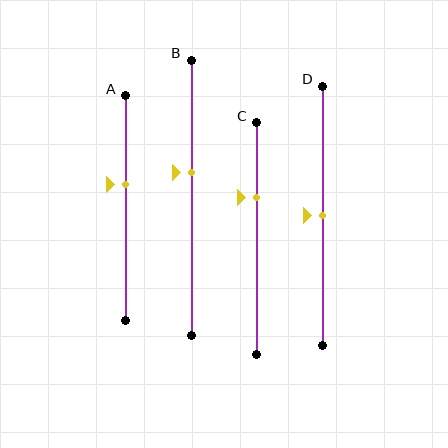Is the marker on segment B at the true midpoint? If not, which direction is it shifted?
No, the marker on segment B is shifted upward by about 9% of the segment length.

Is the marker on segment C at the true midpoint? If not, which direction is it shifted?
No, the marker on segment C is shifted upward by about 18% of the segment length.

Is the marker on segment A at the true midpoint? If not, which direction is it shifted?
No, the marker on segment A is shifted upward by about 10% of the segment length.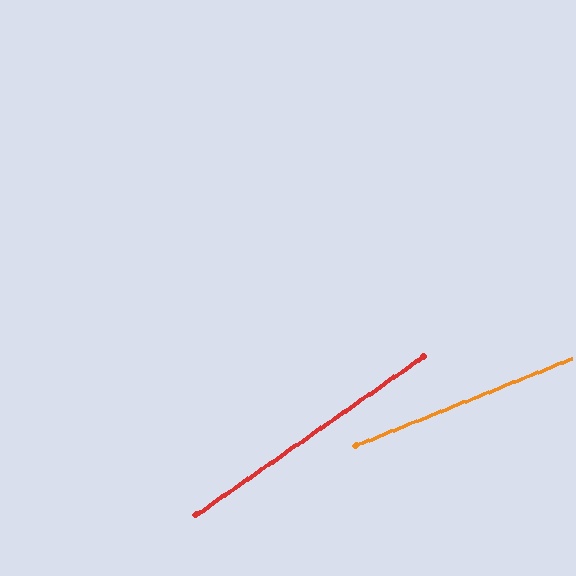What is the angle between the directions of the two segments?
Approximately 13 degrees.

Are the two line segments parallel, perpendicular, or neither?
Neither parallel nor perpendicular — they differ by about 13°.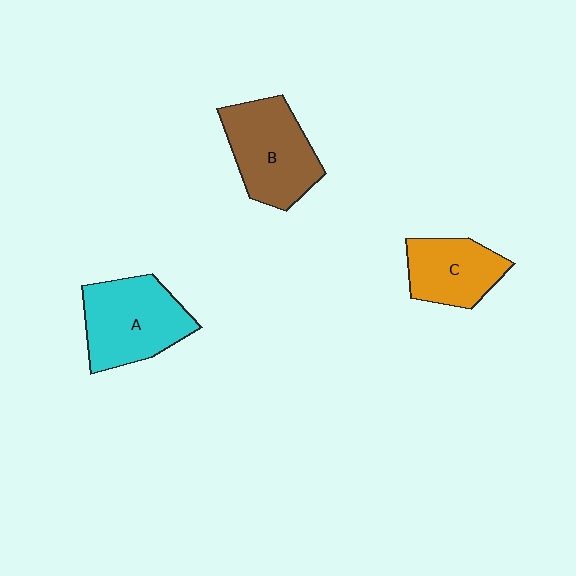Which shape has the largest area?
Shape A (cyan).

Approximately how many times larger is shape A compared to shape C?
Approximately 1.4 times.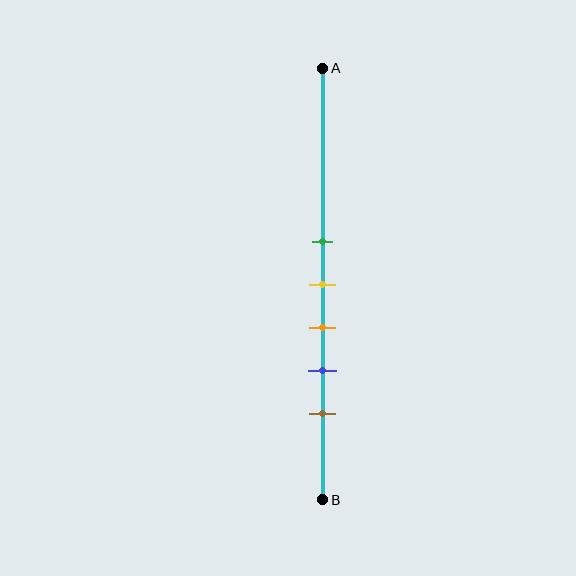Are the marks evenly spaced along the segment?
Yes, the marks are approximately evenly spaced.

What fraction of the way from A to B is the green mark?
The green mark is approximately 40% (0.4) of the way from A to B.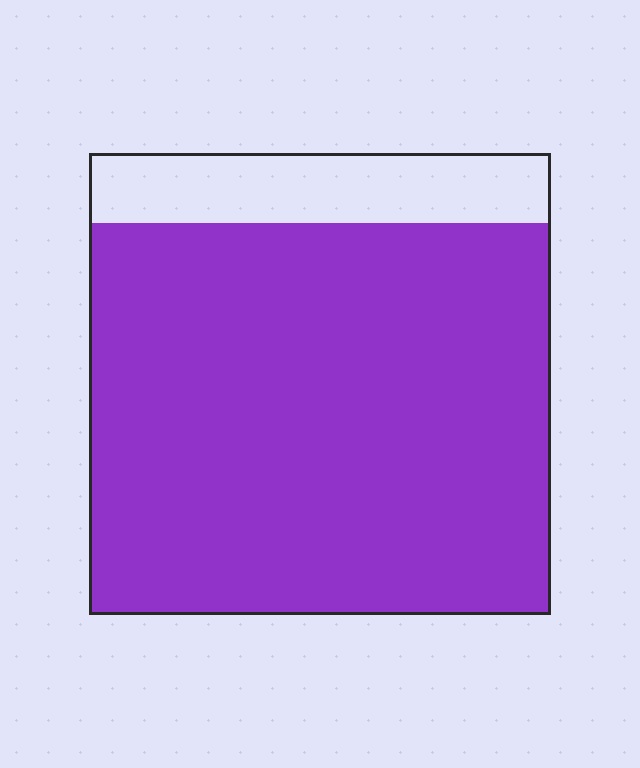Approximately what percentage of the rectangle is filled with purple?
Approximately 85%.